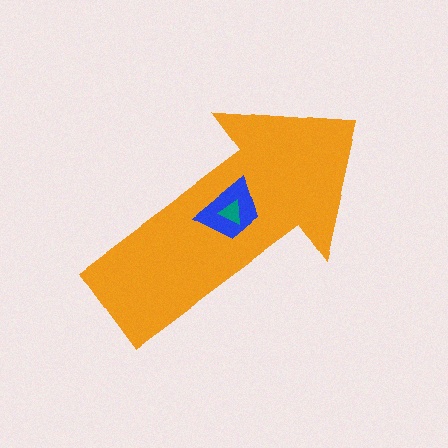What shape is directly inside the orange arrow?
The blue trapezoid.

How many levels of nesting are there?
3.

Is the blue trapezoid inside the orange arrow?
Yes.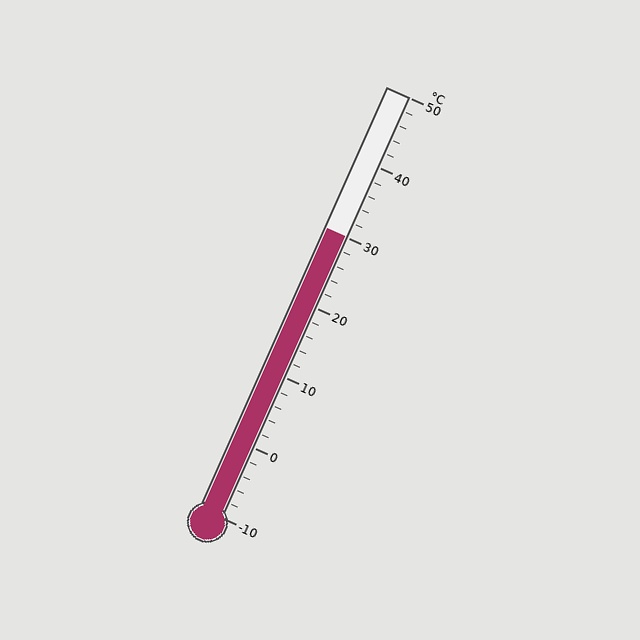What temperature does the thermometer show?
The thermometer shows approximately 30°C.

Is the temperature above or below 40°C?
The temperature is below 40°C.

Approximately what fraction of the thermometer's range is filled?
The thermometer is filled to approximately 65% of its range.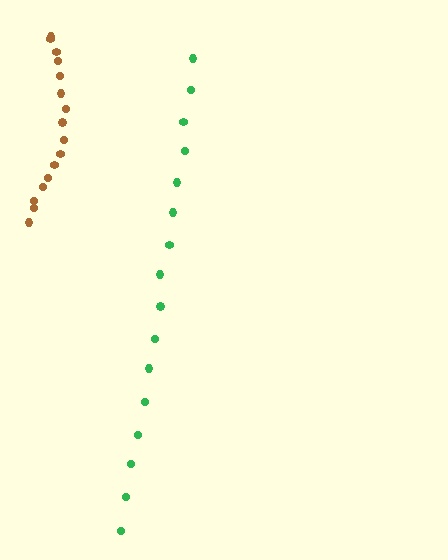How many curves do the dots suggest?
There are 2 distinct paths.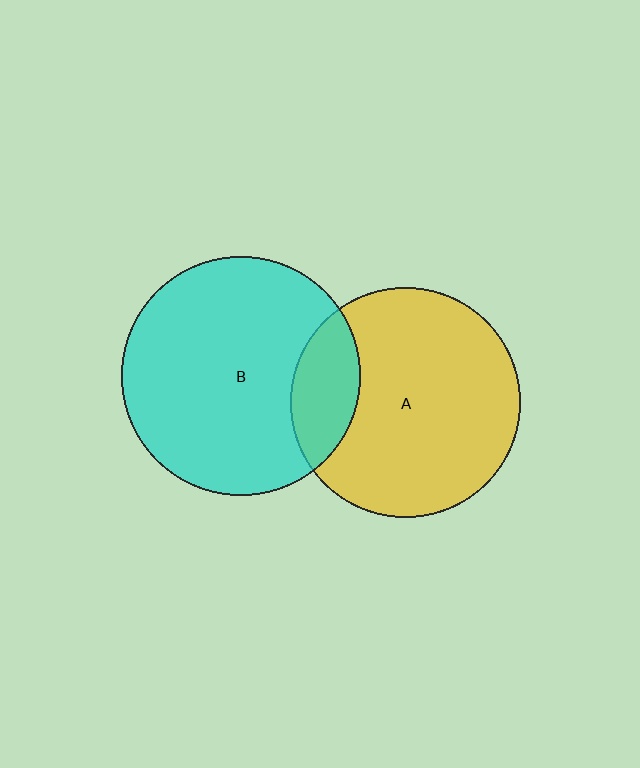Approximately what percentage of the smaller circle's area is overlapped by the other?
Approximately 20%.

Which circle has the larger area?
Circle B (cyan).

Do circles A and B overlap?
Yes.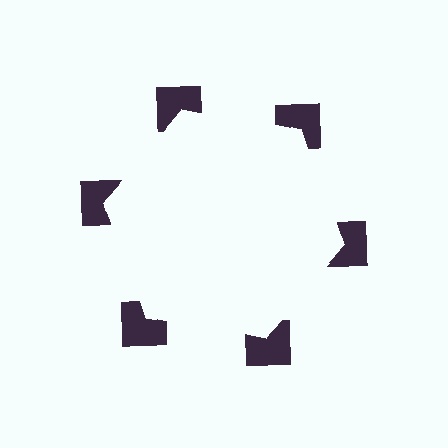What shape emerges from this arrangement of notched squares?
An illusory hexagon — its edges are inferred from the aligned wedge cuts in the notched squares, not physically drawn.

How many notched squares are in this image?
There are 6 — one at each vertex of the illusory hexagon.